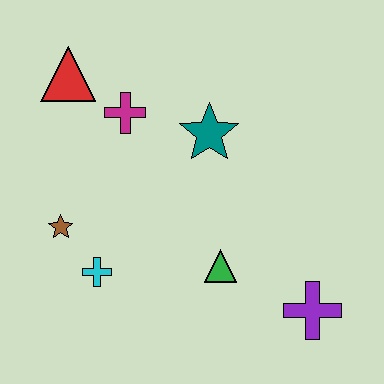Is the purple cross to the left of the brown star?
No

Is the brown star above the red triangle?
No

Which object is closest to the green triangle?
The purple cross is closest to the green triangle.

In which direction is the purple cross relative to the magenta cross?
The purple cross is below the magenta cross.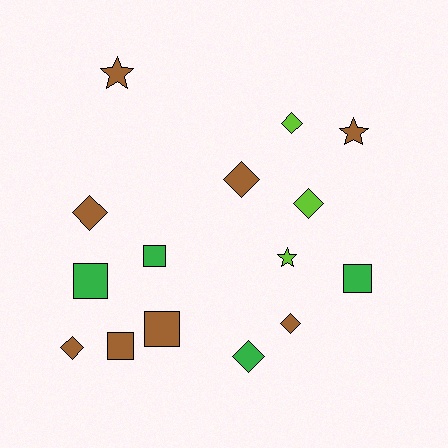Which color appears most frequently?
Brown, with 8 objects.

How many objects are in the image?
There are 15 objects.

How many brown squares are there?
There are 2 brown squares.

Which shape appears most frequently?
Diamond, with 7 objects.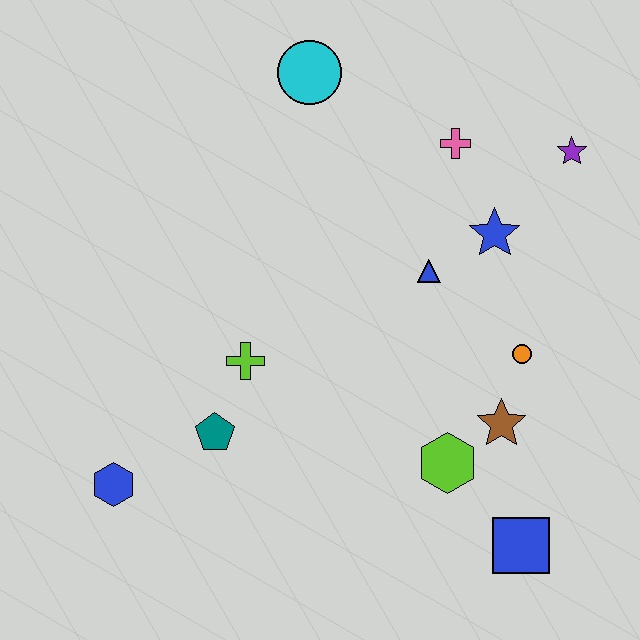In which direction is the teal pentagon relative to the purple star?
The teal pentagon is to the left of the purple star.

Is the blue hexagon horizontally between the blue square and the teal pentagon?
No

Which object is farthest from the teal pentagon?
The purple star is farthest from the teal pentagon.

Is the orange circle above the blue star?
No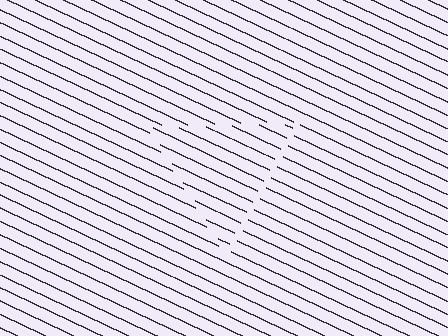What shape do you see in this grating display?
An illusory triangle. The interior of the shape contains the same grating, shifted by half a period — the contour is defined by the phase discontinuity where line-ends from the inner and outer gratings abut.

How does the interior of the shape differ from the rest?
The interior of the shape contains the same grating, shifted by half a period — the contour is defined by the phase discontinuity where line-ends from the inner and outer gratings abut.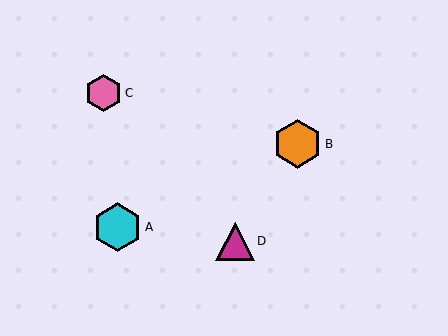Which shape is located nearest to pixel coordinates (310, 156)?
The orange hexagon (labeled B) at (297, 144) is nearest to that location.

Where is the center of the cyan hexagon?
The center of the cyan hexagon is at (118, 227).